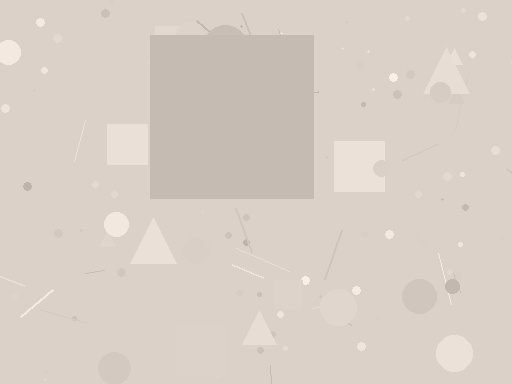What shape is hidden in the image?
A square is hidden in the image.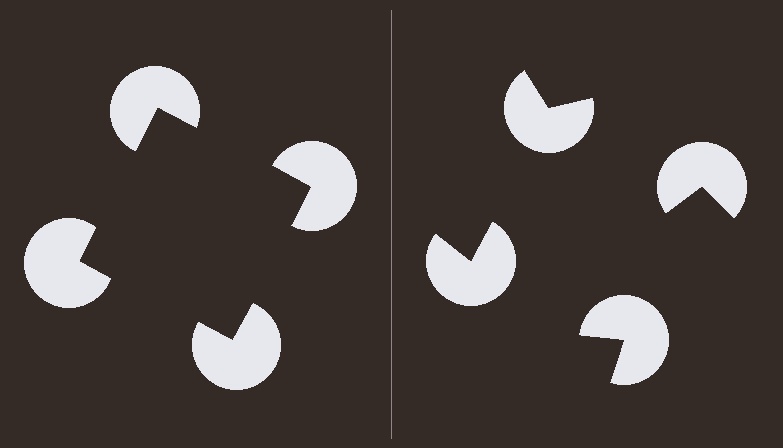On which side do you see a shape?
An illusory square appears on the left side. On the right side the wedge cuts are rotated, so no coherent shape forms.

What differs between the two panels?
The pac-man discs are positioned identically on both sides; only the wedge orientations differ. On the left they align to a square; on the right they are misaligned.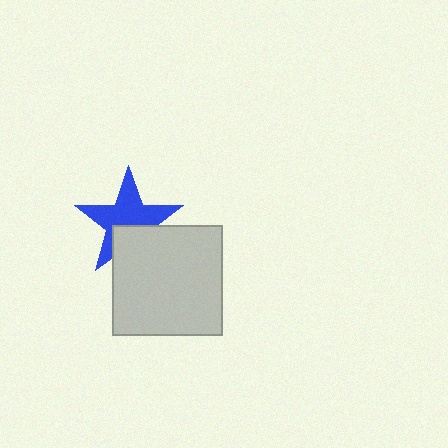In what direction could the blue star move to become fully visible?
The blue star could move up. That would shift it out from behind the light gray square entirely.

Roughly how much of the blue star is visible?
Most of it is visible (roughly 67%).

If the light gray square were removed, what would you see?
You would see the complete blue star.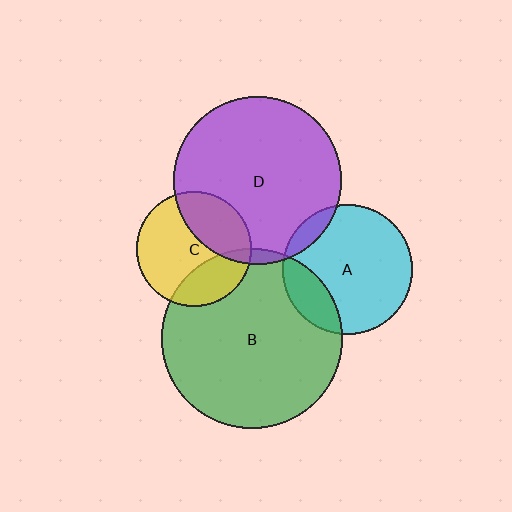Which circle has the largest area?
Circle B (green).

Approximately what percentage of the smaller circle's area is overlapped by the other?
Approximately 5%.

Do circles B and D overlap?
Yes.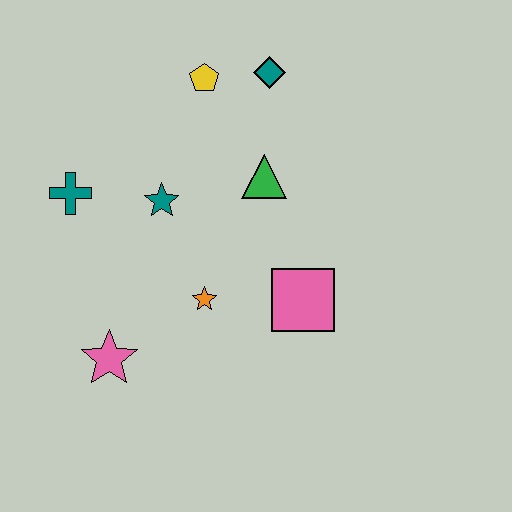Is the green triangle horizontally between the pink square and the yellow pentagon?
Yes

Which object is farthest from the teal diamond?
The pink star is farthest from the teal diamond.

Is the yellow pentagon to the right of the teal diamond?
No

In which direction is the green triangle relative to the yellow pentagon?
The green triangle is below the yellow pentagon.